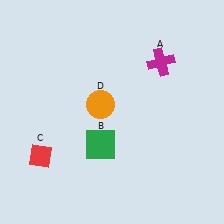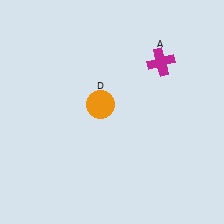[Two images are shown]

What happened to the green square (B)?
The green square (B) was removed in Image 2. It was in the bottom-left area of Image 1.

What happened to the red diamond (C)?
The red diamond (C) was removed in Image 2. It was in the bottom-left area of Image 1.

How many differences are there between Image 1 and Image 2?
There are 2 differences between the two images.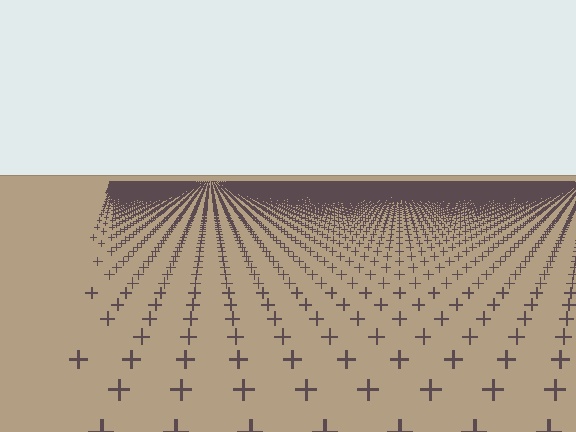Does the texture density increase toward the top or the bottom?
Density increases toward the top.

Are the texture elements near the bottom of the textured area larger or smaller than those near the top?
Larger. Near the bottom, elements are closer to the viewer and appear at a bigger on-screen size.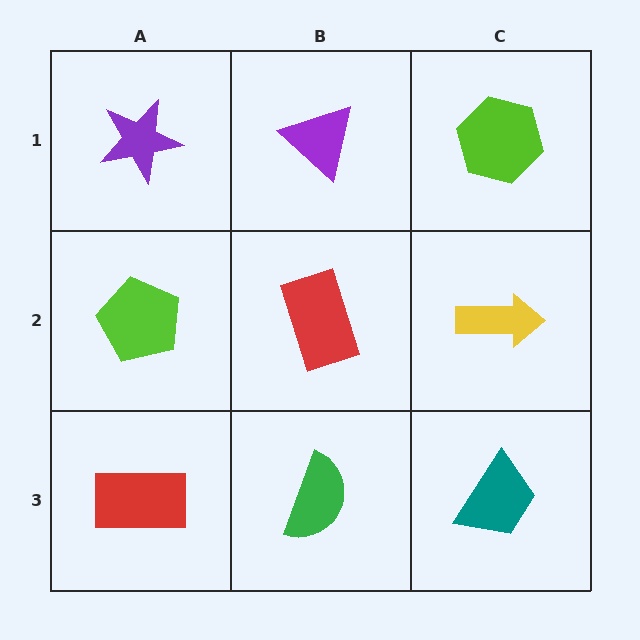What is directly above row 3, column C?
A yellow arrow.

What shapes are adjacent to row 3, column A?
A lime pentagon (row 2, column A), a green semicircle (row 3, column B).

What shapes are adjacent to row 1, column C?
A yellow arrow (row 2, column C), a purple triangle (row 1, column B).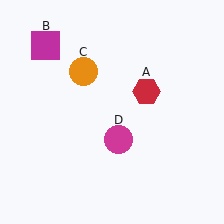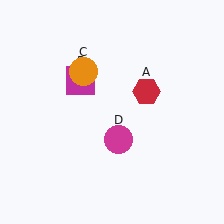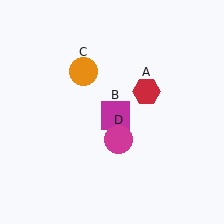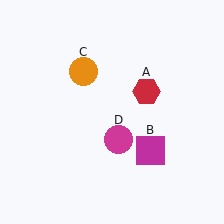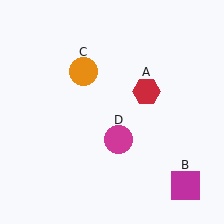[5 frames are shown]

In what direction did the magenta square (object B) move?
The magenta square (object B) moved down and to the right.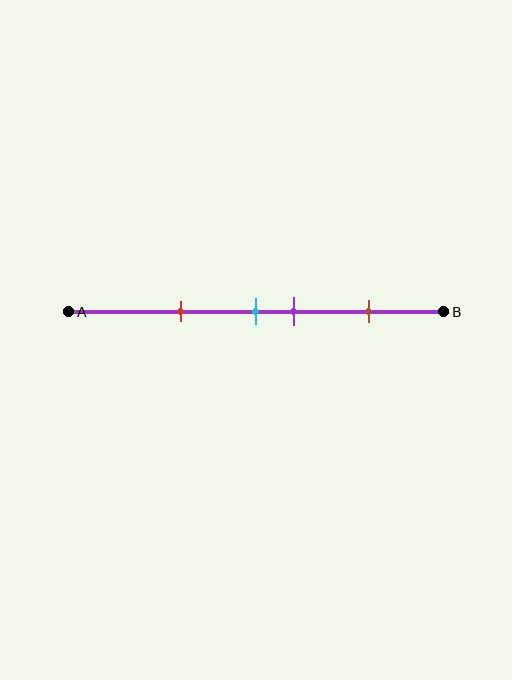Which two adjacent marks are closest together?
The cyan and purple marks are the closest adjacent pair.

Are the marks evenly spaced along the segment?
No, the marks are not evenly spaced.